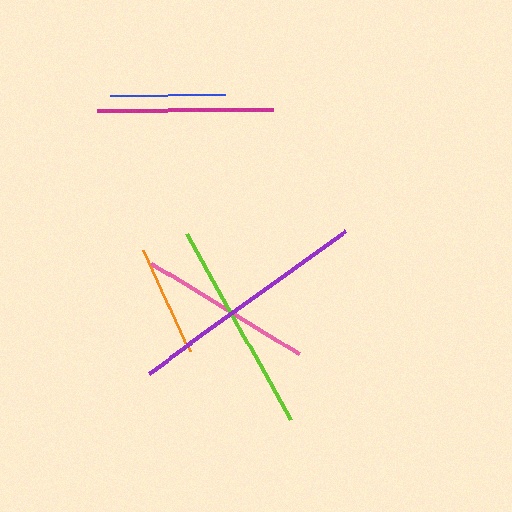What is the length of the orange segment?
The orange segment is approximately 112 pixels long.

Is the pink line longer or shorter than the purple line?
The purple line is longer than the pink line.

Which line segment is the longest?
The purple line is the longest at approximately 242 pixels.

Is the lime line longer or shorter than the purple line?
The purple line is longer than the lime line.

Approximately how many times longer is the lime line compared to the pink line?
The lime line is approximately 1.2 times the length of the pink line.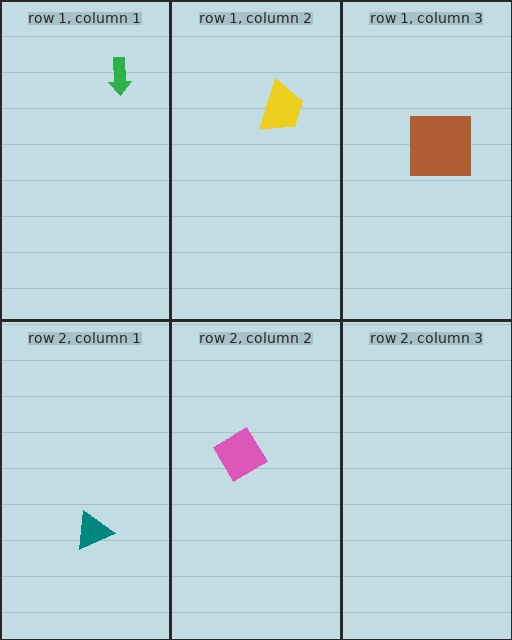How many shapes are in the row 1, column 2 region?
1.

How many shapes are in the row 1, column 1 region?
1.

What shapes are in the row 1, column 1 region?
The green arrow.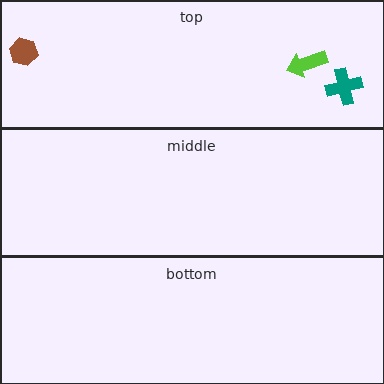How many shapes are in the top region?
3.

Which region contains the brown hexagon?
The top region.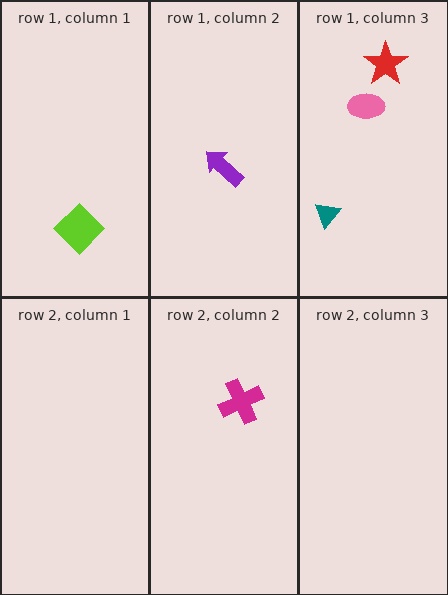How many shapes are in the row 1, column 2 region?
1.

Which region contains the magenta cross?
The row 2, column 2 region.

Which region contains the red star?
The row 1, column 3 region.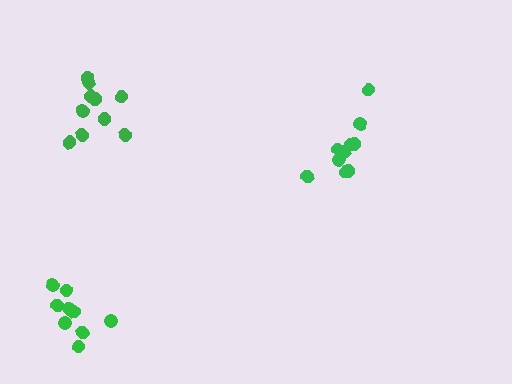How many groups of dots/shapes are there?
There are 3 groups.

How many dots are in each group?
Group 1: 9 dots, Group 2: 10 dots, Group 3: 10 dots (29 total).